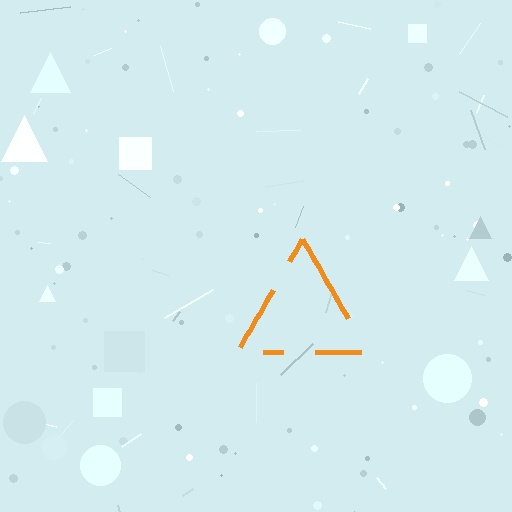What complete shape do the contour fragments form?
The contour fragments form a triangle.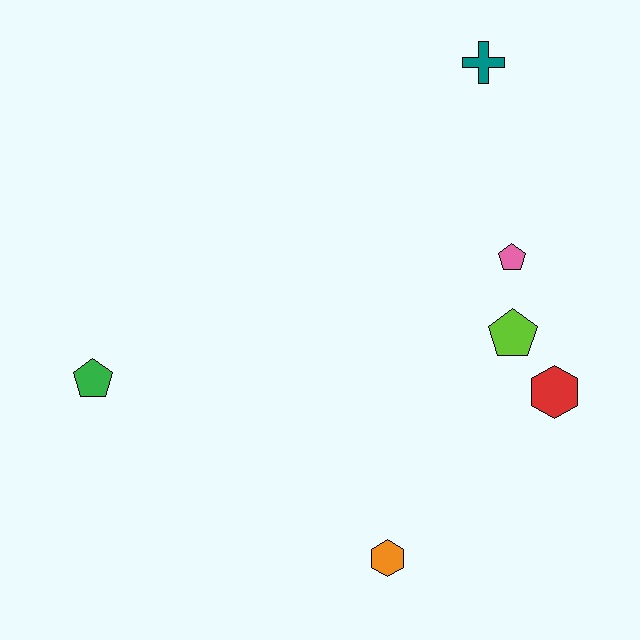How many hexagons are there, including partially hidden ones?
There are 2 hexagons.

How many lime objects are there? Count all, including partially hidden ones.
There is 1 lime object.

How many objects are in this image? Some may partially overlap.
There are 6 objects.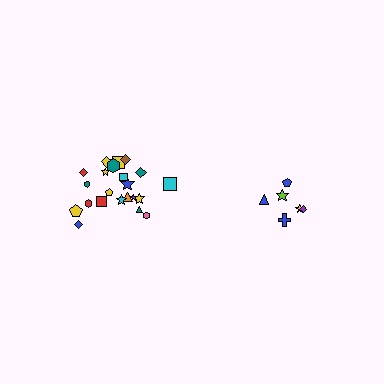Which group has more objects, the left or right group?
The left group.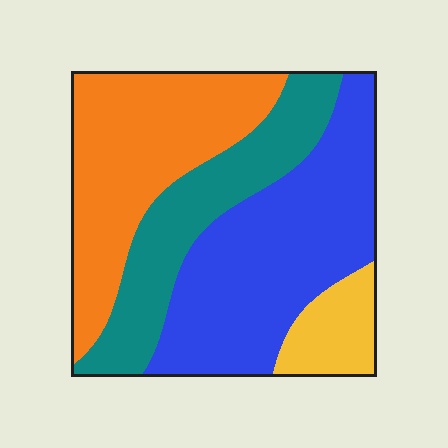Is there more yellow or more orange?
Orange.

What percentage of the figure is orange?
Orange takes up between a quarter and a half of the figure.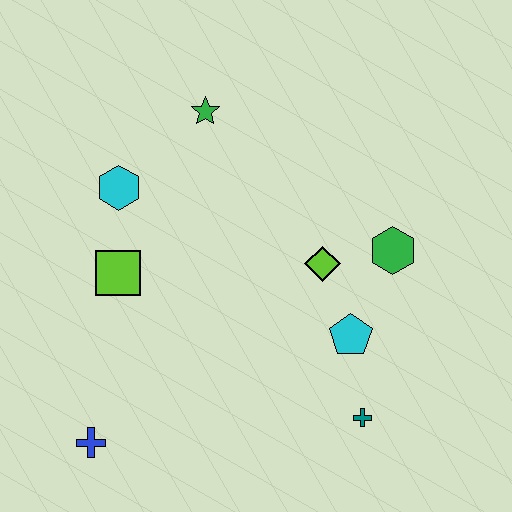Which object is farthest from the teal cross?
The green star is farthest from the teal cross.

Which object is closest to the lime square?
The cyan hexagon is closest to the lime square.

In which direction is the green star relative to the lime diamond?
The green star is above the lime diamond.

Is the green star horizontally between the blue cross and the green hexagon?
Yes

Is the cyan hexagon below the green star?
Yes